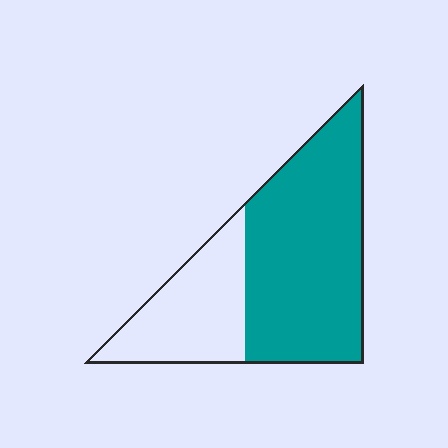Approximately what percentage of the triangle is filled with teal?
Approximately 65%.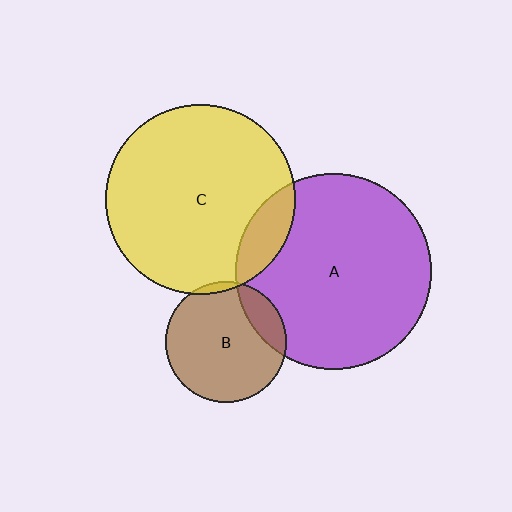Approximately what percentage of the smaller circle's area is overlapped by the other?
Approximately 5%.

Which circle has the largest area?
Circle A (purple).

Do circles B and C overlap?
Yes.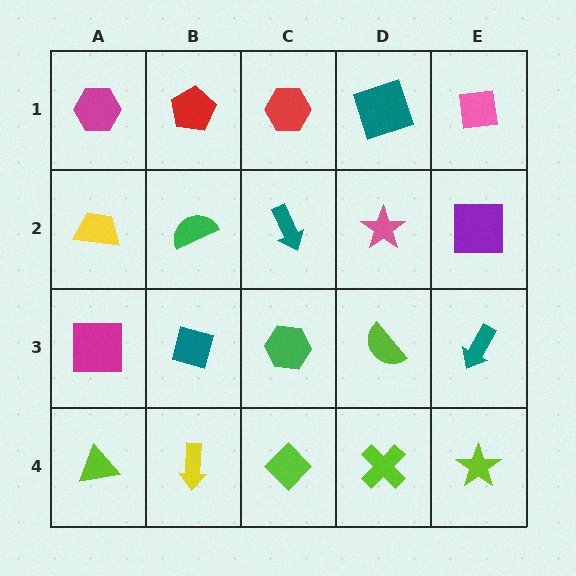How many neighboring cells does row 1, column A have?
2.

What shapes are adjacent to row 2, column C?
A red hexagon (row 1, column C), a green hexagon (row 3, column C), a green semicircle (row 2, column B), a pink star (row 2, column D).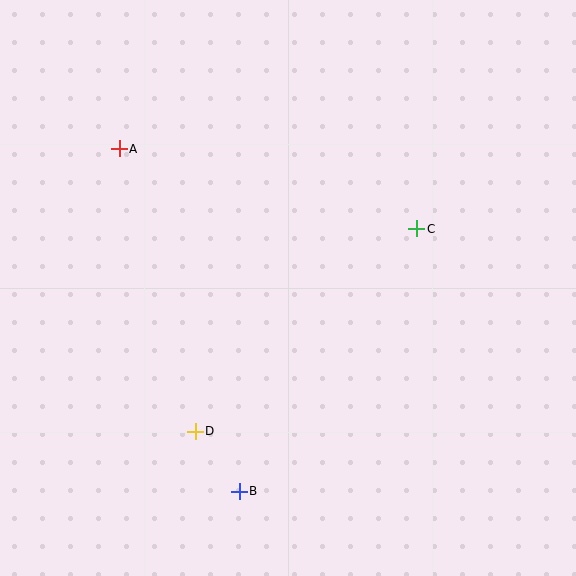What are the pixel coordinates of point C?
Point C is at (417, 229).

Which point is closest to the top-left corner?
Point A is closest to the top-left corner.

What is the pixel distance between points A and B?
The distance between A and B is 363 pixels.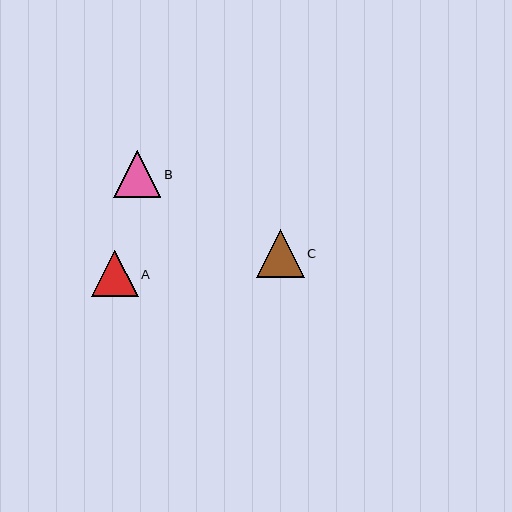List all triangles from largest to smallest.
From largest to smallest: C, B, A.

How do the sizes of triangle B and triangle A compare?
Triangle B and triangle A are approximately the same size.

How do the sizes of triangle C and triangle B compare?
Triangle C and triangle B are approximately the same size.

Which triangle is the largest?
Triangle C is the largest with a size of approximately 47 pixels.